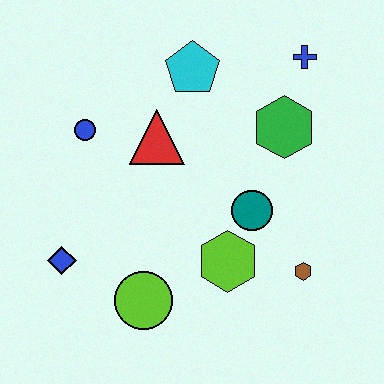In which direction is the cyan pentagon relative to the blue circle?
The cyan pentagon is to the right of the blue circle.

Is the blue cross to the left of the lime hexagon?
No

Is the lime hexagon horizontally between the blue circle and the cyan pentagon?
No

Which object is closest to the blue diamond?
The lime circle is closest to the blue diamond.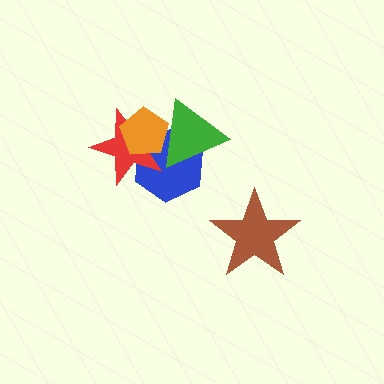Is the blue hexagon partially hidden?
Yes, it is partially covered by another shape.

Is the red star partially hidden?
Yes, it is partially covered by another shape.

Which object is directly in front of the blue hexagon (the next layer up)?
The green triangle is directly in front of the blue hexagon.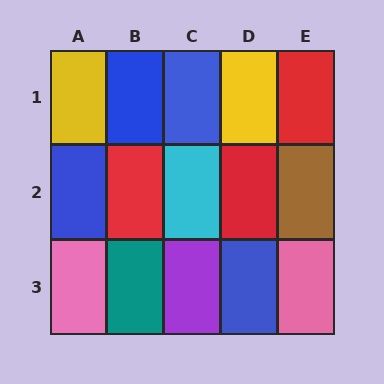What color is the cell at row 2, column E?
Brown.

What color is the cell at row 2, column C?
Cyan.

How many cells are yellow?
2 cells are yellow.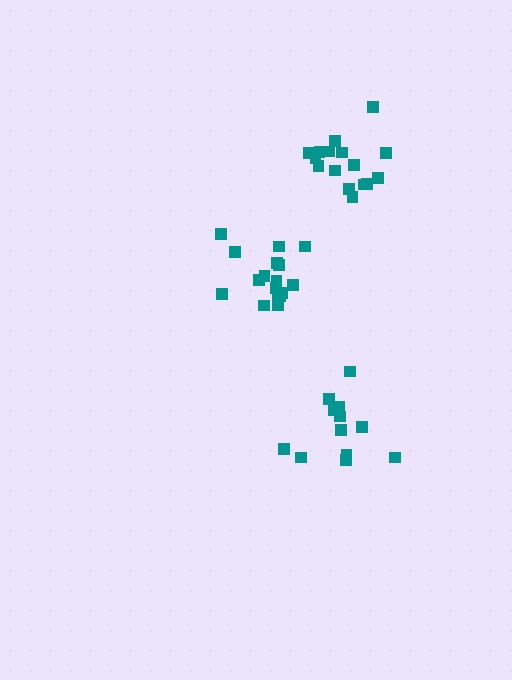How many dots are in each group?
Group 1: 16 dots, Group 2: 12 dots, Group 3: 17 dots (45 total).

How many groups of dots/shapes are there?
There are 3 groups.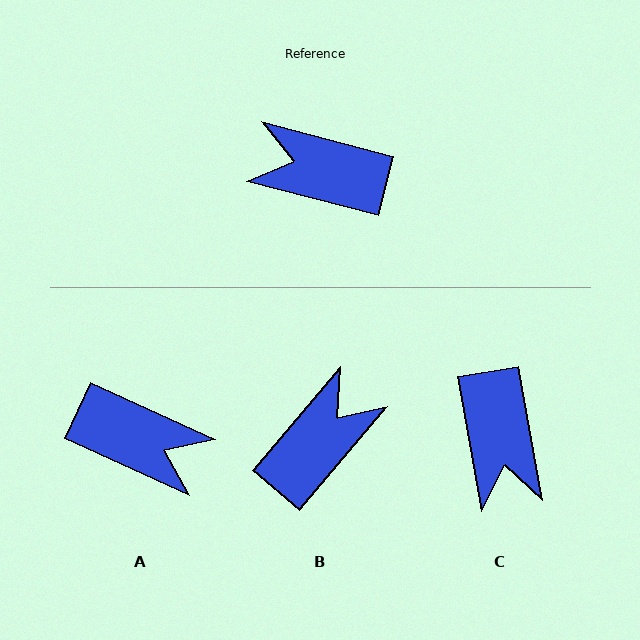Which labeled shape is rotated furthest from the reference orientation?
A, about 170 degrees away.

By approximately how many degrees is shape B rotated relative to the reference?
Approximately 116 degrees clockwise.